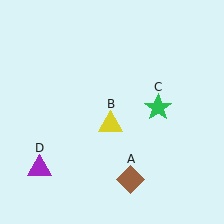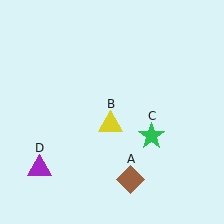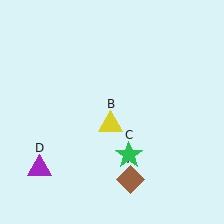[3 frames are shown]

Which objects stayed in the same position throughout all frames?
Brown diamond (object A) and yellow triangle (object B) and purple triangle (object D) remained stationary.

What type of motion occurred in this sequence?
The green star (object C) rotated clockwise around the center of the scene.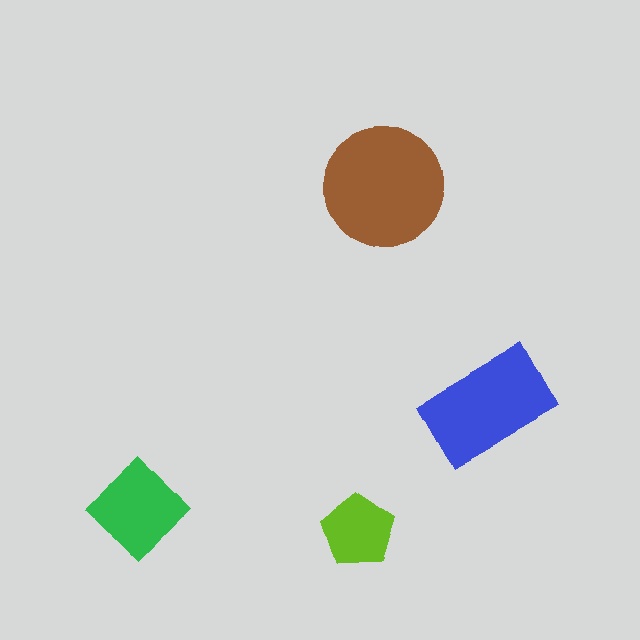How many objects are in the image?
There are 4 objects in the image.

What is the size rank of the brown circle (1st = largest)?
1st.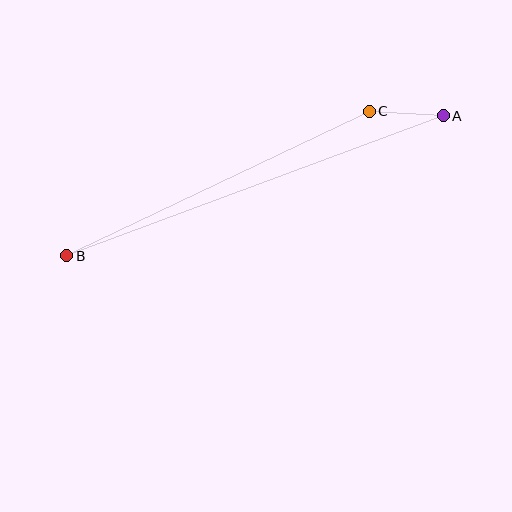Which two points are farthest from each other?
Points A and B are farthest from each other.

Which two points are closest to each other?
Points A and C are closest to each other.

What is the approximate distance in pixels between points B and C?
The distance between B and C is approximately 335 pixels.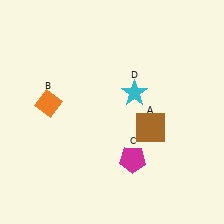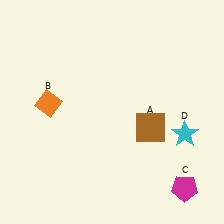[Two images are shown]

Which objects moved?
The objects that moved are: the magenta pentagon (C), the cyan star (D).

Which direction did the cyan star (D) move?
The cyan star (D) moved right.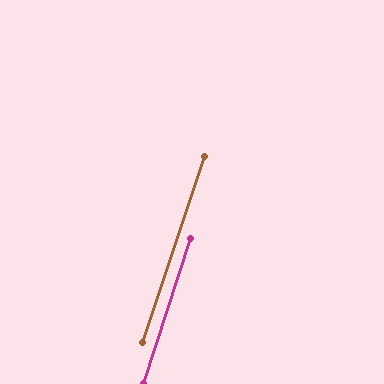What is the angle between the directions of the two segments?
Approximately 0 degrees.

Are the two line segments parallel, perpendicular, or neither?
Parallel — their directions differ by only 0.0°.